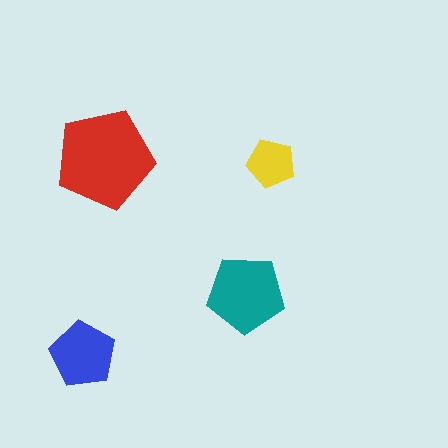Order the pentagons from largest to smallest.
the red one, the teal one, the blue one, the yellow one.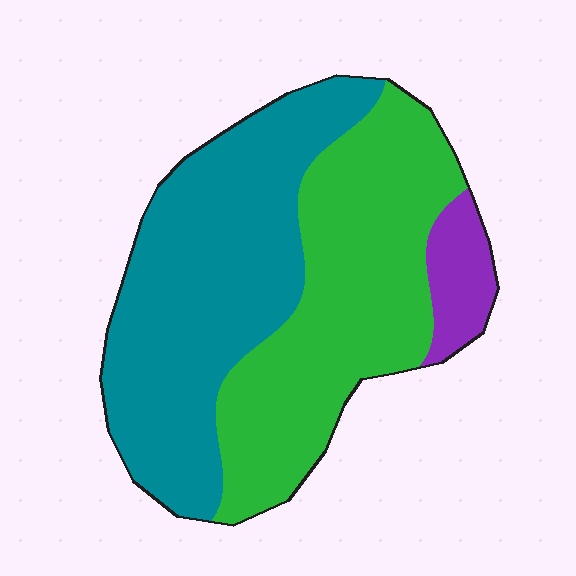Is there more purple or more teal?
Teal.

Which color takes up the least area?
Purple, at roughly 5%.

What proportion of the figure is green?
Green covers around 45% of the figure.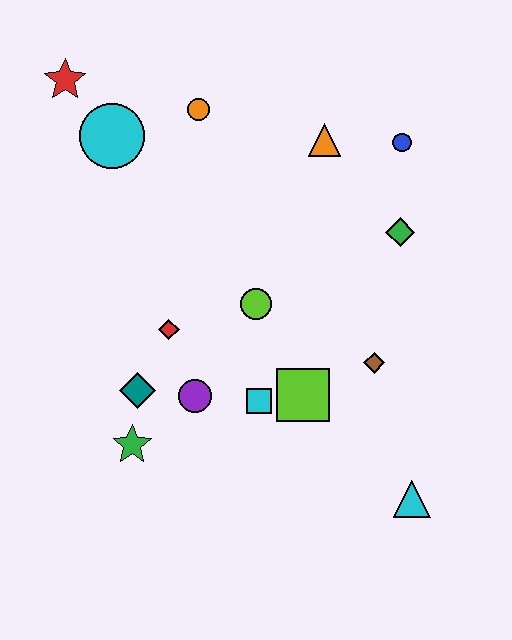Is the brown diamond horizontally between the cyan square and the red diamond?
No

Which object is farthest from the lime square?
The red star is farthest from the lime square.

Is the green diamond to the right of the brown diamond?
Yes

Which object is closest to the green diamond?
The blue circle is closest to the green diamond.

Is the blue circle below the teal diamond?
No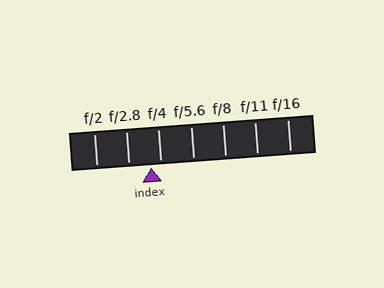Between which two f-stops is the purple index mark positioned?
The index mark is between f/2.8 and f/4.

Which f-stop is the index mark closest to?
The index mark is closest to f/4.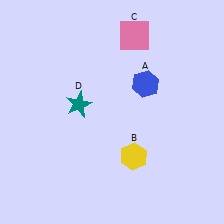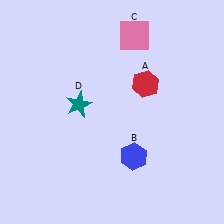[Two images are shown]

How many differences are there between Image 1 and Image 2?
There are 2 differences between the two images.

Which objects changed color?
A changed from blue to red. B changed from yellow to blue.